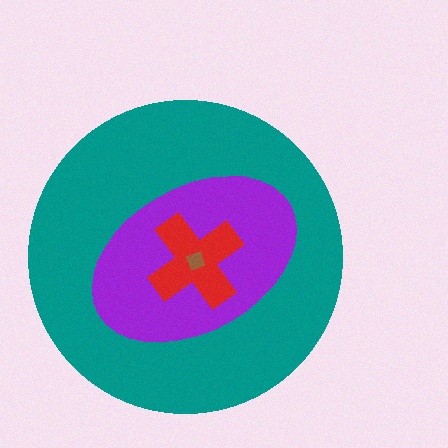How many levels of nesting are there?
4.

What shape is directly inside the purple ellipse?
The red cross.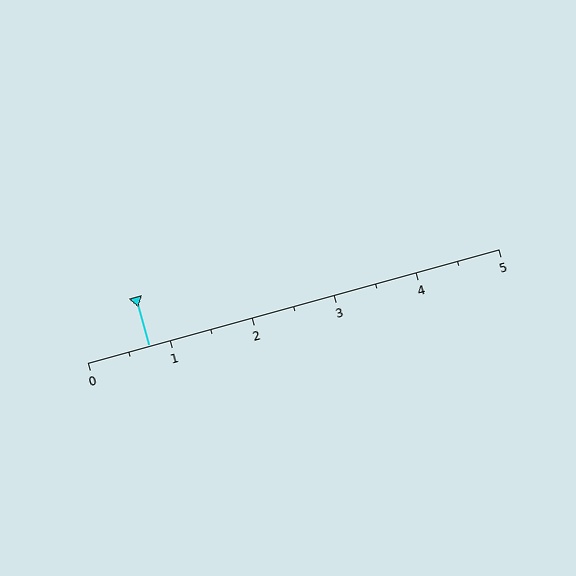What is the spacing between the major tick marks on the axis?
The major ticks are spaced 1 apart.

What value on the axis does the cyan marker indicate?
The marker indicates approximately 0.8.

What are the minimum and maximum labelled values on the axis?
The axis runs from 0 to 5.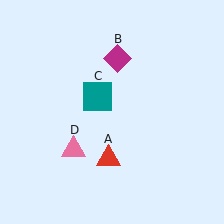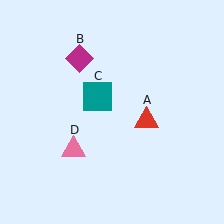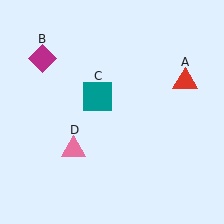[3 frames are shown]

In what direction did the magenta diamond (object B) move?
The magenta diamond (object B) moved left.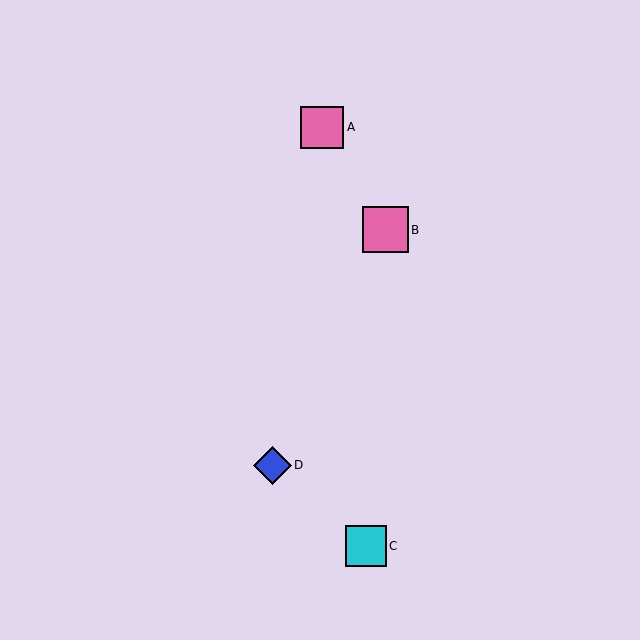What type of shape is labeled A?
Shape A is a pink square.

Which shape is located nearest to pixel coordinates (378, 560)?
The cyan square (labeled C) at (366, 546) is nearest to that location.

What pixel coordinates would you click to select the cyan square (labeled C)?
Click at (366, 546) to select the cyan square C.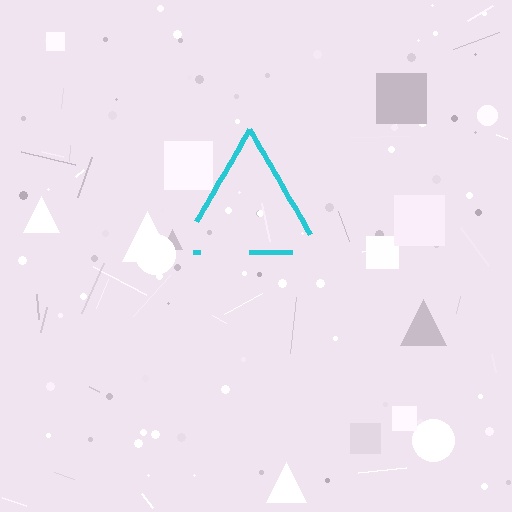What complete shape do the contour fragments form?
The contour fragments form a triangle.